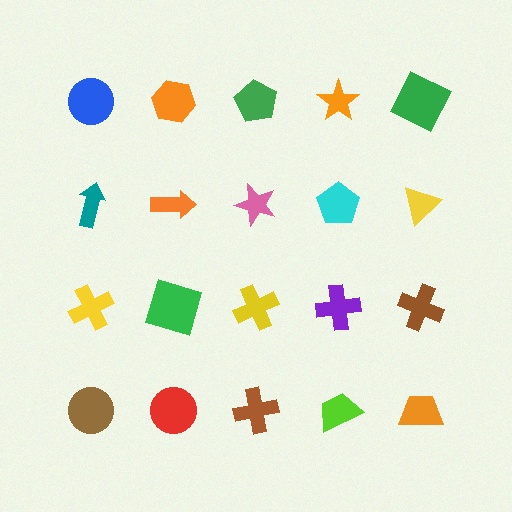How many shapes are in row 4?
5 shapes.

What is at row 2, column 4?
A cyan pentagon.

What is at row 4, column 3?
A brown cross.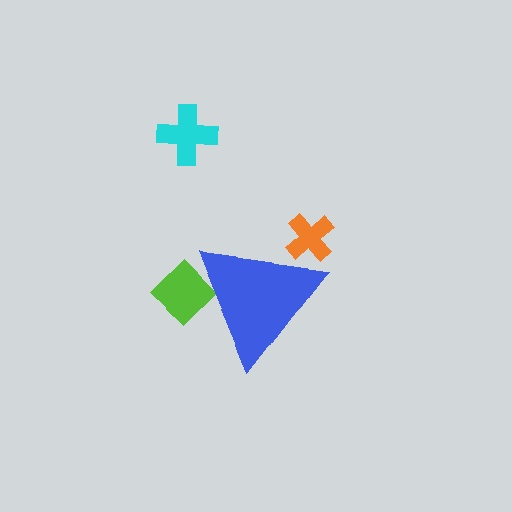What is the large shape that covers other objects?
A blue triangle.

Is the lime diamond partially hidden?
Yes, the lime diamond is partially hidden behind the blue triangle.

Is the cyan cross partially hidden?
No, the cyan cross is fully visible.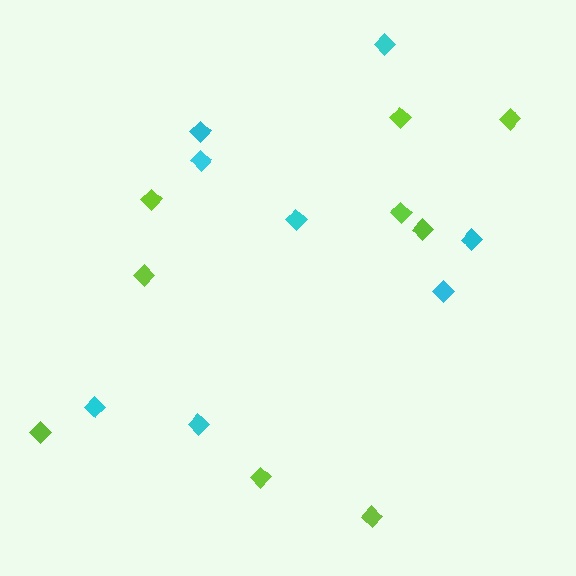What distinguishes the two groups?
There are 2 groups: one group of lime diamonds (9) and one group of cyan diamonds (8).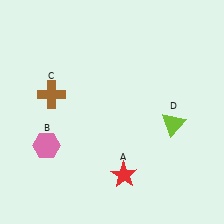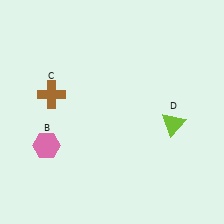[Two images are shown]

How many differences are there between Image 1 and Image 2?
There is 1 difference between the two images.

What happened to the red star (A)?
The red star (A) was removed in Image 2. It was in the bottom-right area of Image 1.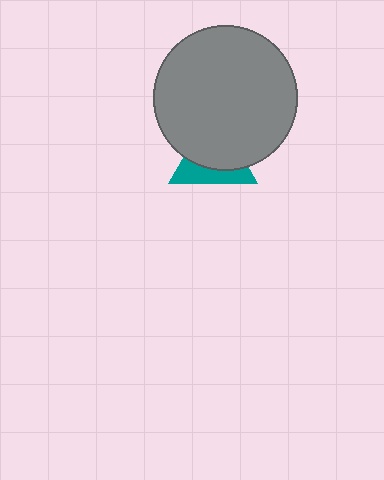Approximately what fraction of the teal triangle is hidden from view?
Roughly 63% of the teal triangle is hidden behind the gray circle.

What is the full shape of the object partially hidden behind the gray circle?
The partially hidden object is a teal triangle.